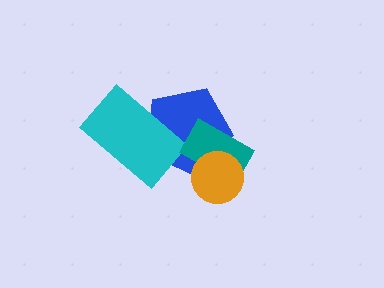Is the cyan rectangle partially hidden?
No, no other shape covers it.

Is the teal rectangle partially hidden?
Yes, it is partially covered by another shape.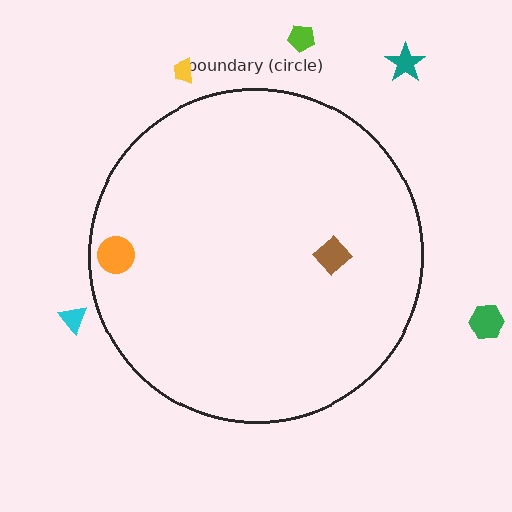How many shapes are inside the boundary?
2 inside, 5 outside.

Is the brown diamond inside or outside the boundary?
Inside.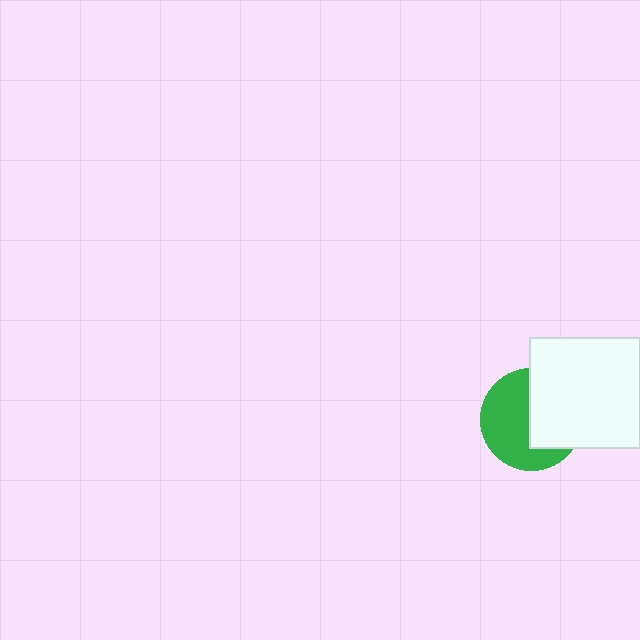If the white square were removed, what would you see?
You would see the complete green circle.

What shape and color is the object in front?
The object in front is a white square.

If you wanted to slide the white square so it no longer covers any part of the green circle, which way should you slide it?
Slide it right — that is the most direct way to separate the two shapes.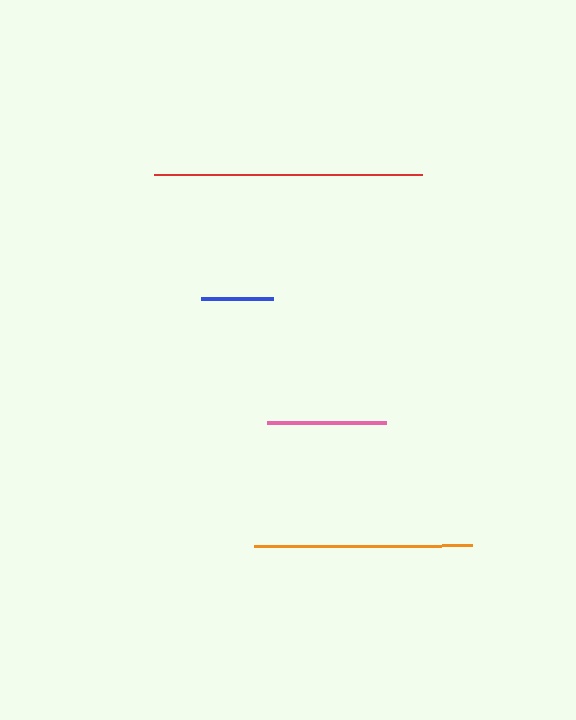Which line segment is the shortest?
The blue line is the shortest at approximately 72 pixels.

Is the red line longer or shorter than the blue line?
The red line is longer than the blue line.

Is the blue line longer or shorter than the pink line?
The pink line is longer than the blue line.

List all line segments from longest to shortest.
From longest to shortest: red, orange, pink, blue.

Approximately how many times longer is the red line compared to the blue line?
The red line is approximately 3.7 times the length of the blue line.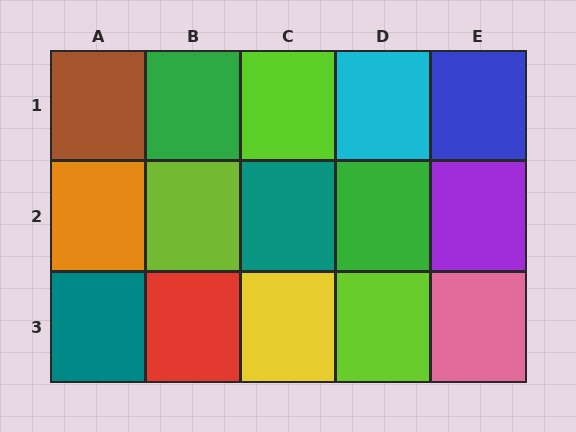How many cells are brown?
1 cell is brown.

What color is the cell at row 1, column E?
Blue.